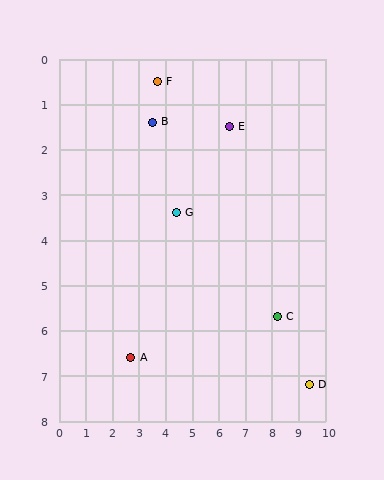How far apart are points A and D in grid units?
Points A and D are about 6.7 grid units apart.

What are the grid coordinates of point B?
Point B is at approximately (3.5, 1.4).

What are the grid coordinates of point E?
Point E is at approximately (6.4, 1.5).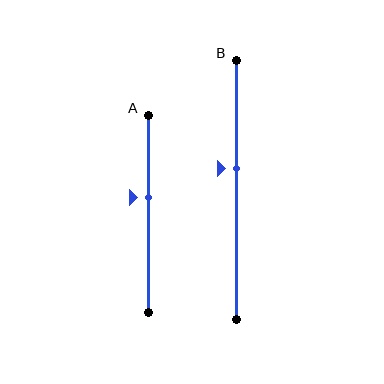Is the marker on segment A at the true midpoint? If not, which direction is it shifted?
No, the marker on segment A is shifted upward by about 8% of the segment length.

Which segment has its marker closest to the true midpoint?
Segment B has its marker closest to the true midpoint.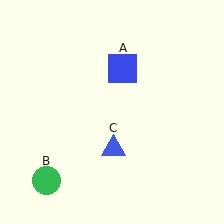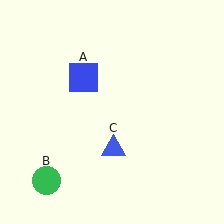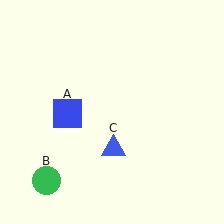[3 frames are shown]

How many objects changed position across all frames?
1 object changed position: blue square (object A).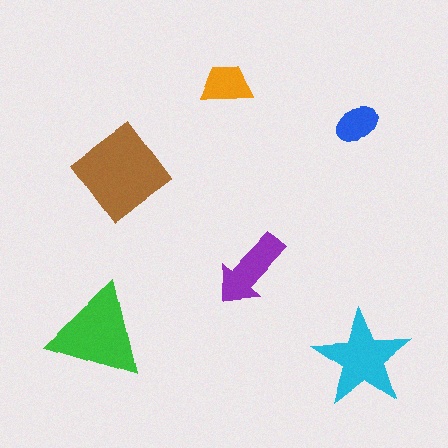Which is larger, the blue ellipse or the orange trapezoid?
The orange trapezoid.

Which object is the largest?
The brown diamond.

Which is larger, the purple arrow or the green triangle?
The green triangle.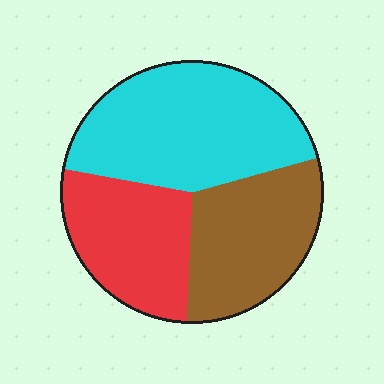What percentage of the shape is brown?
Brown takes up about one third (1/3) of the shape.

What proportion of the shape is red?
Red takes up about one quarter (1/4) of the shape.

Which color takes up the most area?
Cyan, at roughly 45%.